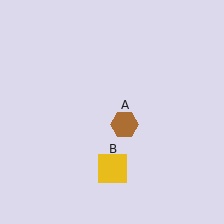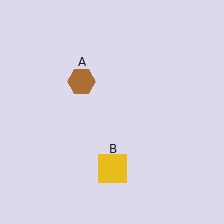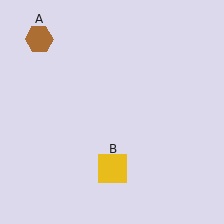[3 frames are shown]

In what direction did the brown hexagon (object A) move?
The brown hexagon (object A) moved up and to the left.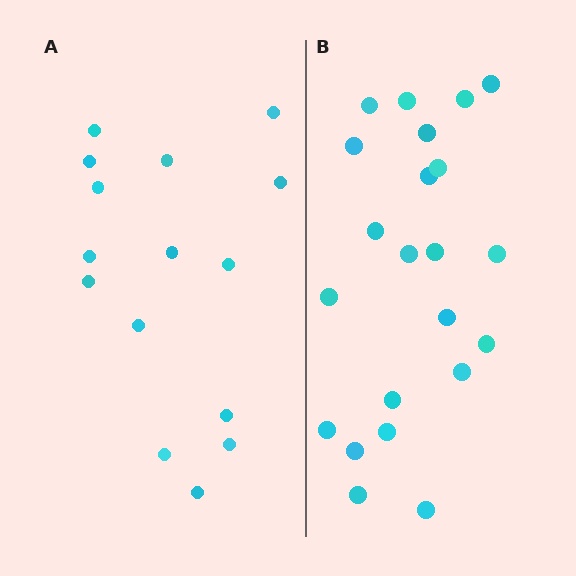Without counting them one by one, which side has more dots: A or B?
Region B (the right region) has more dots.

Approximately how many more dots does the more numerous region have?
Region B has roughly 8 or so more dots than region A.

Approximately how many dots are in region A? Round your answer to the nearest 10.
About 20 dots. (The exact count is 15, which rounds to 20.)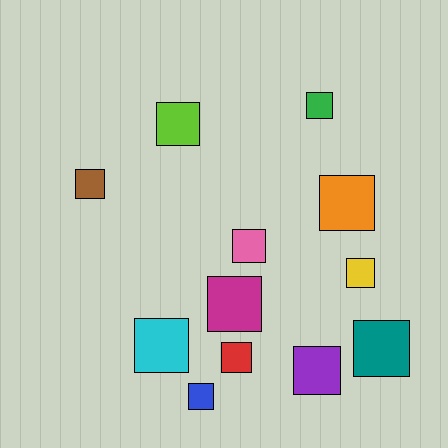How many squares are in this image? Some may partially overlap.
There are 12 squares.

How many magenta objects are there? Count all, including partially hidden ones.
There is 1 magenta object.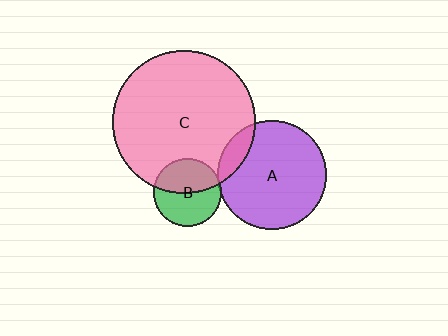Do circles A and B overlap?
Yes.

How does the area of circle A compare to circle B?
Approximately 2.6 times.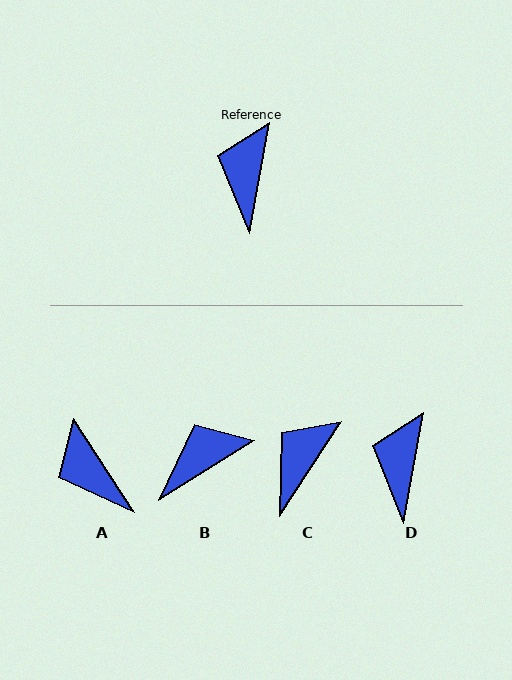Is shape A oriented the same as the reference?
No, it is off by about 43 degrees.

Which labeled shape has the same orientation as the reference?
D.